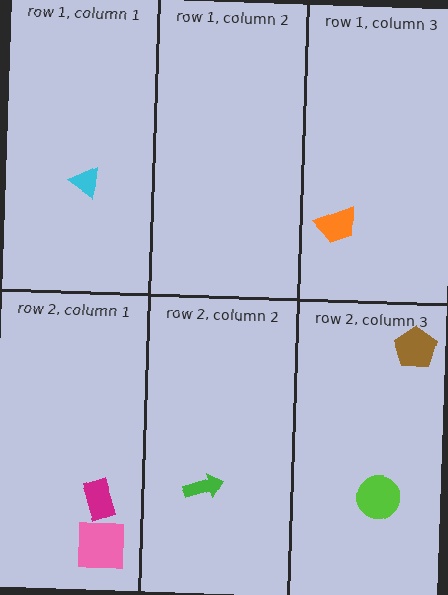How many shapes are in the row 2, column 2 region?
1.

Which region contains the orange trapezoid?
The row 1, column 3 region.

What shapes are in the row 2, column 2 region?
The green arrow.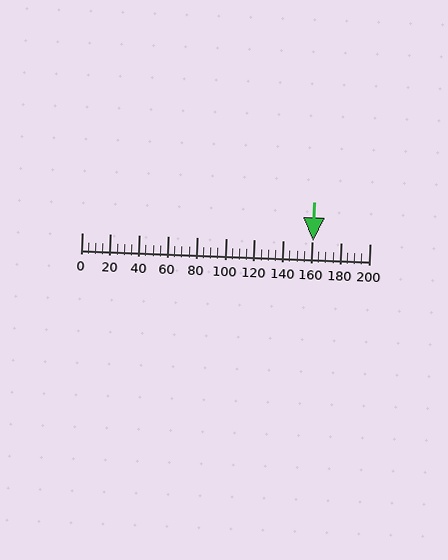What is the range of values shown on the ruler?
The ruler shows values from 0 to 200.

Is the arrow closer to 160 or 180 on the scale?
The arrow is closer to 160.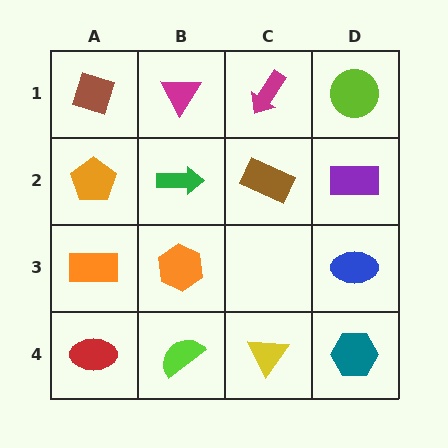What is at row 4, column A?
A red ellipse.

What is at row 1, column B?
A magenta triangle.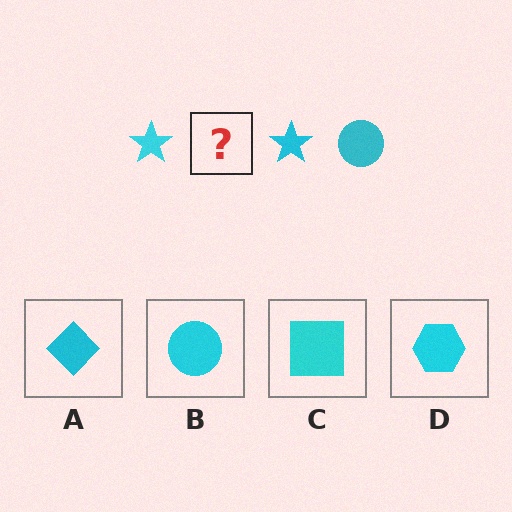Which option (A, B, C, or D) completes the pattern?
B.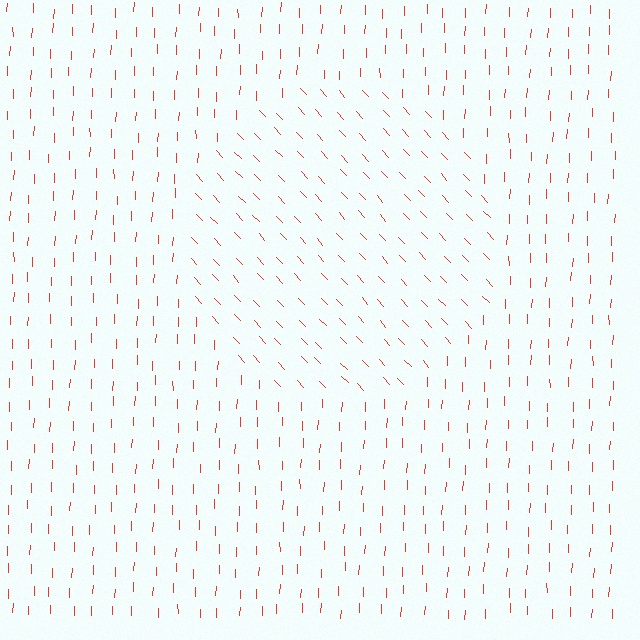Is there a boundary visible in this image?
Yes, there is a texture boundary formed by a change in line orientation.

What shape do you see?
I see a circle.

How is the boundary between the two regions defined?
The boundary is defined purely by a change in line orientation (approximately 45 degrees difference). All lines are the same color and thickness.